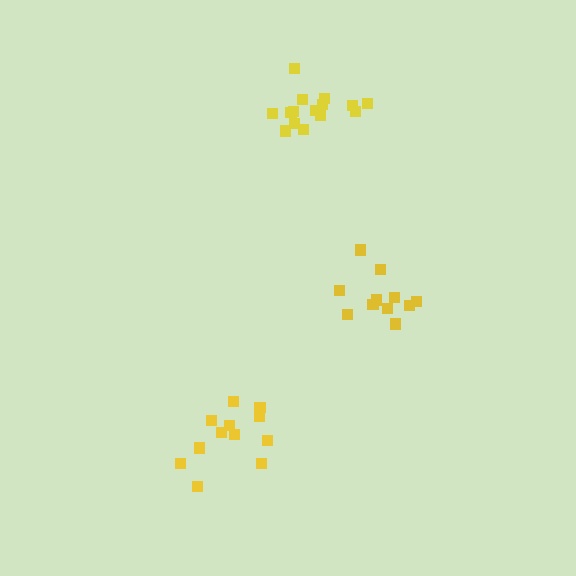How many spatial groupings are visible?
There are 3 spatial groupings.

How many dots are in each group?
Group 1: 15 dots, Group 2: 11 dots, Group 3: 13 dots (39 total).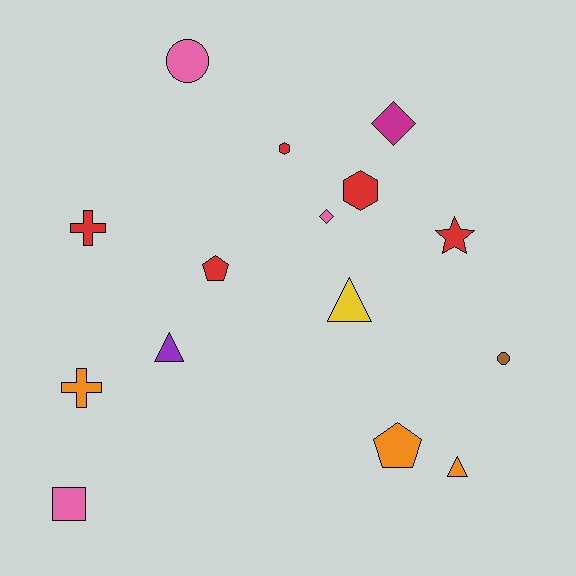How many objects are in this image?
There are 15 objects.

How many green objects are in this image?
There are no green objects.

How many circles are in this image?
There are 2 circles.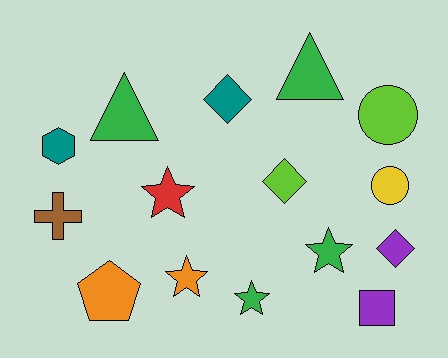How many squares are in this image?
There is 1 square.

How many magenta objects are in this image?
There are no magenta objects.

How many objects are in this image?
There are 15 objects.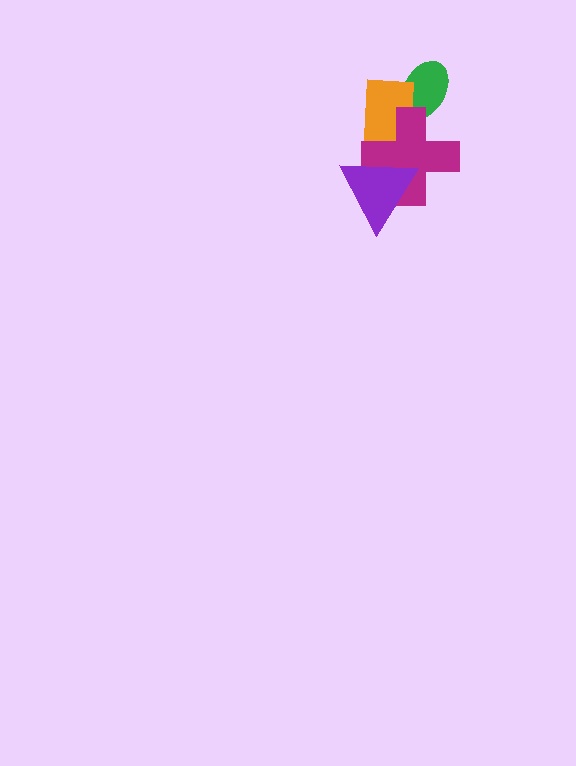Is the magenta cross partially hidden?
Yes, it is partially covered by another shape.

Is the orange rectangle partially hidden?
Yes, it is partially covered by another shape.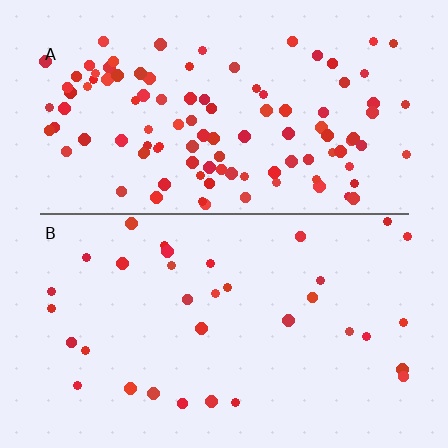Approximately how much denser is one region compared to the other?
Approximately 3.2× — region A over region B.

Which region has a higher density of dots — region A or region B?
A (the top).